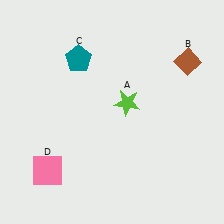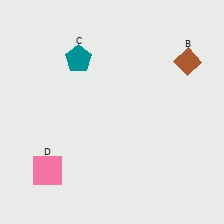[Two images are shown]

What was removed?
The lime star (A) was removed in Image 2.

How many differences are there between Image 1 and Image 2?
There is 1 difference between the two images.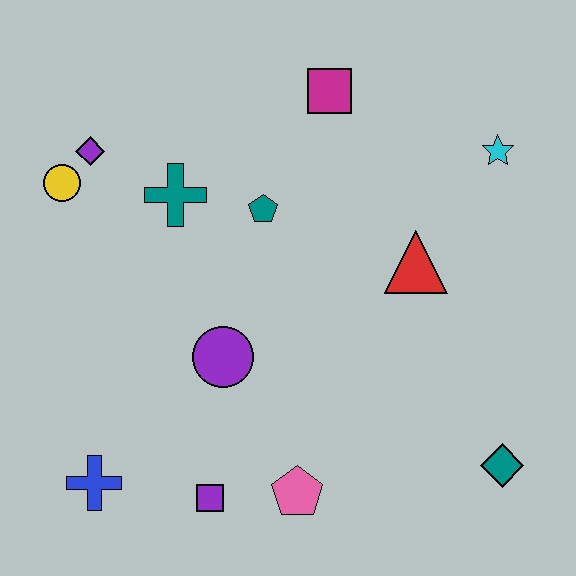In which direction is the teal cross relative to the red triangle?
The teal cross is to the left of the red triangle.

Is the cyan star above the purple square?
Yes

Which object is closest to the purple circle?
The purple square is closest to the purple circle.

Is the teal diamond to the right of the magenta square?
Yes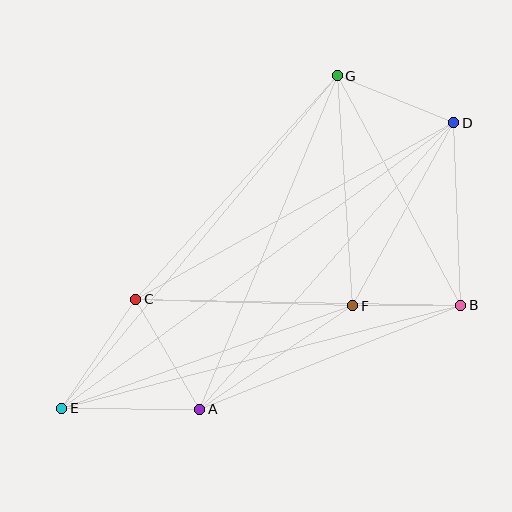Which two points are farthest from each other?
Points D and E are farthest from each other.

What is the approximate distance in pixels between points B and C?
The distance between B and C is approximately 325 pixels.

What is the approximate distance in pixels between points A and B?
The distance between A and B is approximately 281 pixels.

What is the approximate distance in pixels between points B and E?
The distance between B and E is approximately 412 pixels.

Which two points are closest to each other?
Points B and F are closest to each other.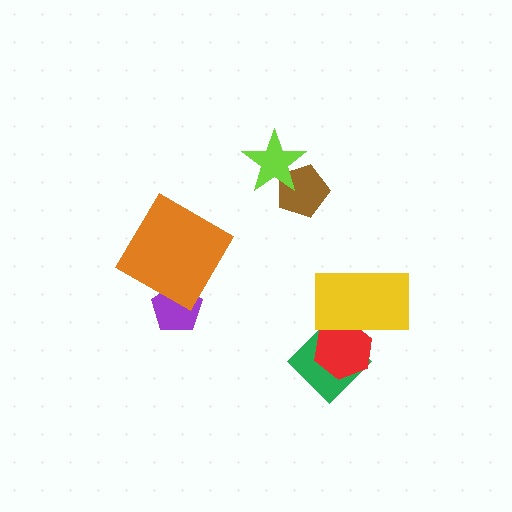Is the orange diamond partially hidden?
No, no other shape covers it.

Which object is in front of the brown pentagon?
The lime star is in front of the brown pentagon.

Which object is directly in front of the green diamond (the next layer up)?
The red hexagon is directly in front of the green diamond.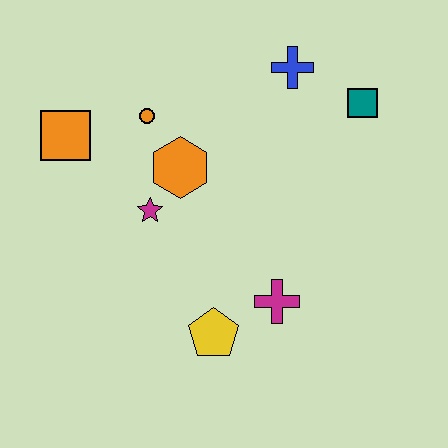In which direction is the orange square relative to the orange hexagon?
The orange square is to the left of the orange hexagon.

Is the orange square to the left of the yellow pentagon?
Yes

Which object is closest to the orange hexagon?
The magenta star is closest to the orange hexagon.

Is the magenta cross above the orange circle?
No